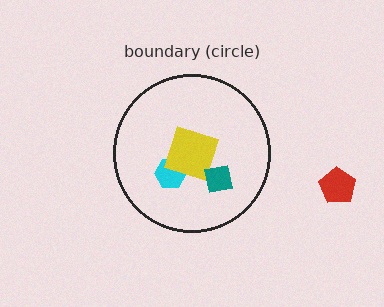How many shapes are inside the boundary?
3 inside, 1 outside.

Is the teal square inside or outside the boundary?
Inside.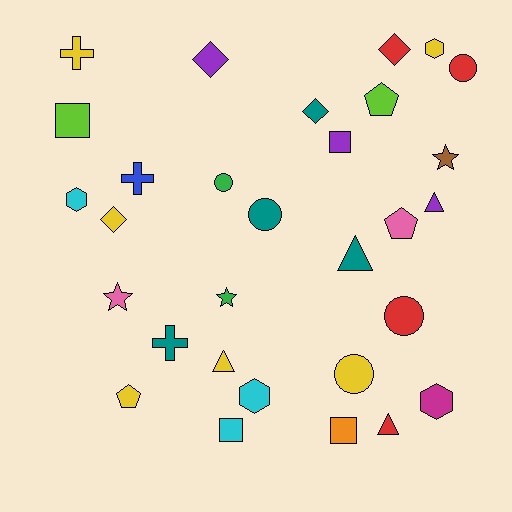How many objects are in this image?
There are 30 objects.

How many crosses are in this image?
There are 3 crosses.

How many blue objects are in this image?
There is 1 blue object.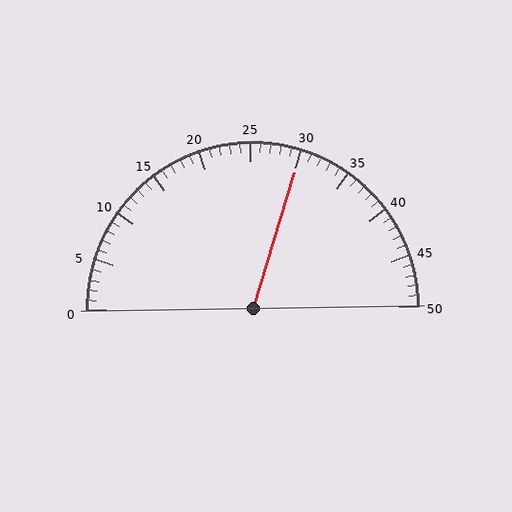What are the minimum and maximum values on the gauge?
The gauge ranges from 0 to 50.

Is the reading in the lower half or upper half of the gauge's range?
The reading is in the upper half of the range (0 to 50).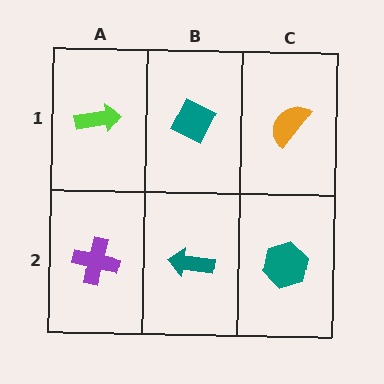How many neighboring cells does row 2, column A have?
2.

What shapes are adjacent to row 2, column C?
An orange semicircle (row 1, column C), a teal arrow (row 2, column B).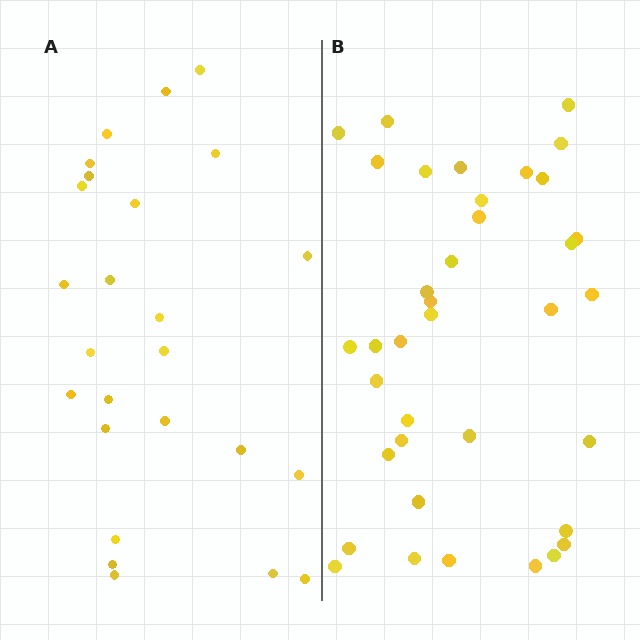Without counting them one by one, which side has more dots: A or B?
Region B (the right region) has more dots.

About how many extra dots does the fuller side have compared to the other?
Region B has roughly 12 or so more dots than region A.